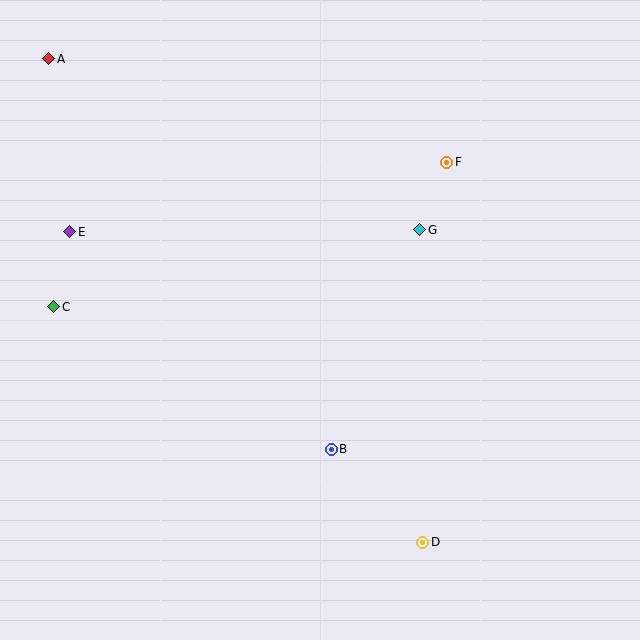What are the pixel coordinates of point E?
Point E is at (70, 232).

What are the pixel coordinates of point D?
Point D is at (423, 543).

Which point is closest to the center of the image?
Point B at (331, 449) is closest to the center.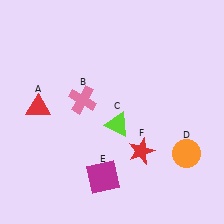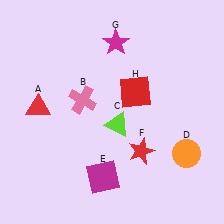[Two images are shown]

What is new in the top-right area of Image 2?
A red square (H) was added in the top-right area of Image 2.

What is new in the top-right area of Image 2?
A magenta star (G) was added in the top-right area of Image 2.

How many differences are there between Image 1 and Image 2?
There are 2 differences between the two images.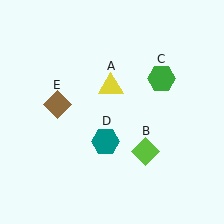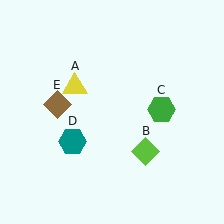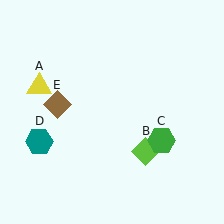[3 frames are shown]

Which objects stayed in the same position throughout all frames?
Lime diamond (object B) and brown diamond (object E) remained stationary.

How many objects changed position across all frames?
3 objects changed position: yellow triangle (object A), green hexagon (object C), teal hexagon (object D).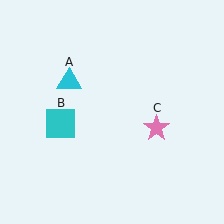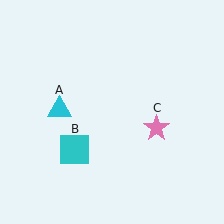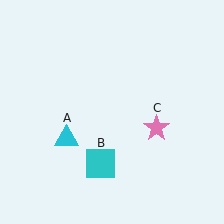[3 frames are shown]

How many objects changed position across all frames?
2 objects changed position: cyan triangle (object A), cyan square (object B).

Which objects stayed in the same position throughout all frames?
Pink star (object C) remained stationary.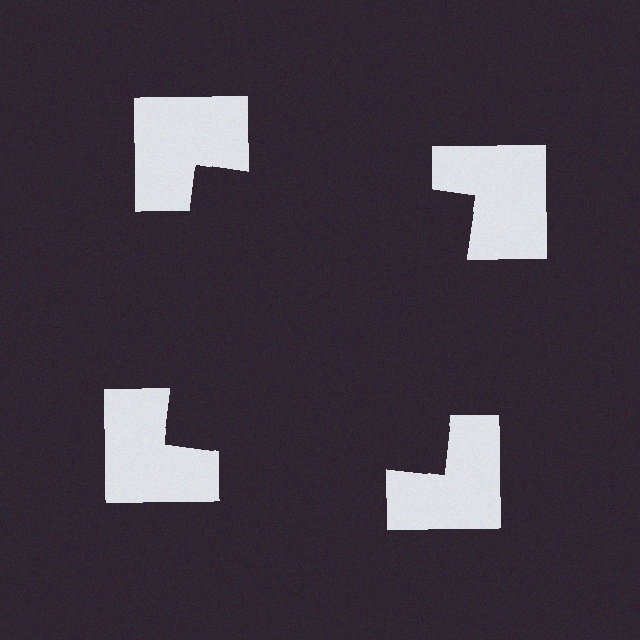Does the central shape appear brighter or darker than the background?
It typically appears slightly darker than the background, even though no actual brightness change is drawn.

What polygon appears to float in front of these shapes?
An illusory square — its edges are inferred from the aligned wedge cuts in the notched squares, not physically drawn.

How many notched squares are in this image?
There are 4 — one at each vertex of the illusory square.